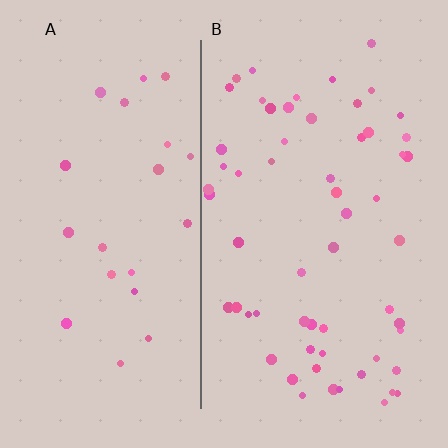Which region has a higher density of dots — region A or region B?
B (the right).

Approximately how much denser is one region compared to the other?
Approximately 2.6× — region B over region A.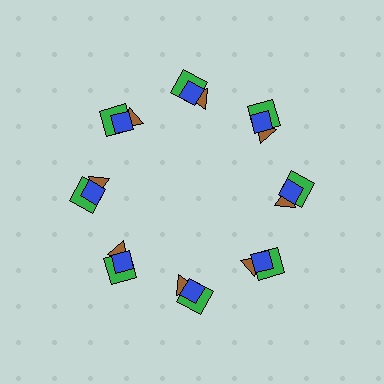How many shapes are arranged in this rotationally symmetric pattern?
There are 24 shapes, arranged in 8 groups of 3.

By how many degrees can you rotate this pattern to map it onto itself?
The pattern maps onto itself every 45 degrees of rotation.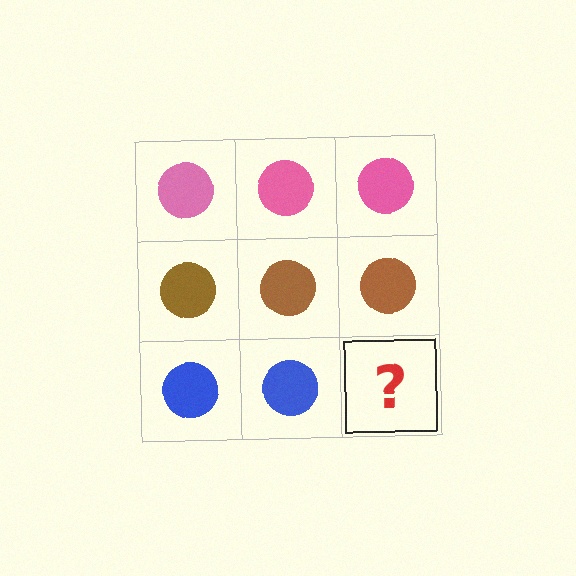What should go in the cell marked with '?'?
The missing cell should contain a blue circle.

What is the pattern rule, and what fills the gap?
The rule is that each row has a consistent color. The gap should be filled with a blue circle.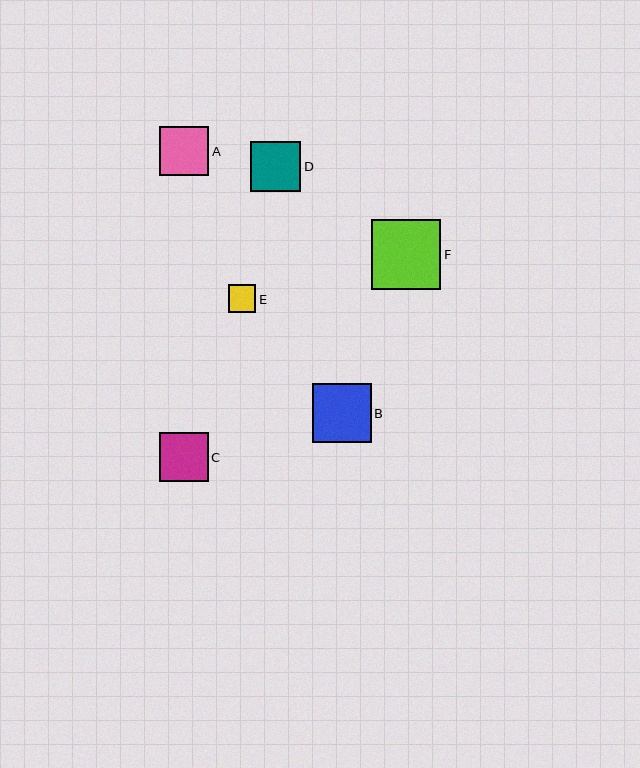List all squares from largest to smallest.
From largest to smallest: F, B, D, C, A, E.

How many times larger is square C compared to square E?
Square C is approximately 1.8 times the size of square E.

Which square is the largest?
Square F is the largest with a size of approximately 69 pixels.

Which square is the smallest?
Square E is the smallest with a size of approximately 28 pixels.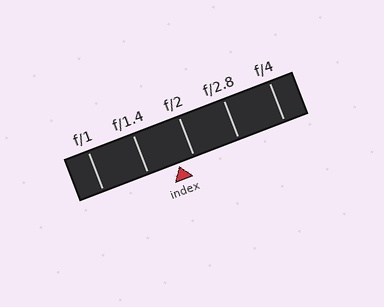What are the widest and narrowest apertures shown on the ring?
The widest aperture shown is f/1 and the narrowest is f/4.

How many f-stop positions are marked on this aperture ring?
There are 5 f-stop positions marked.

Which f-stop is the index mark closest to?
The index mark is closest to f/2.